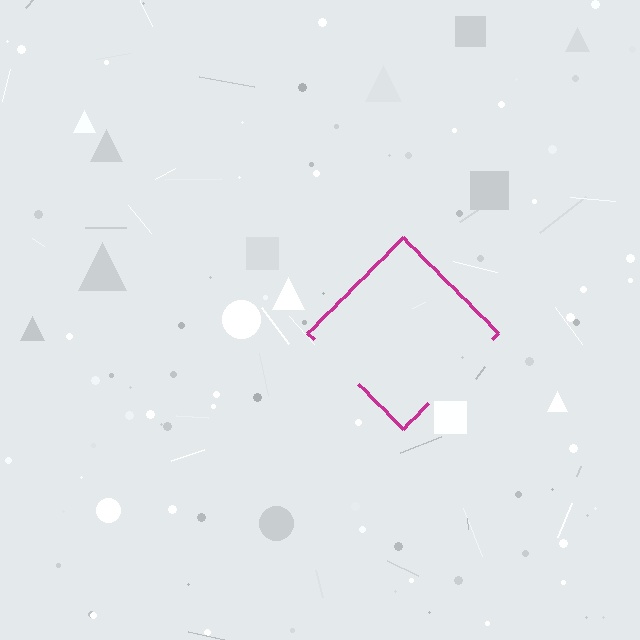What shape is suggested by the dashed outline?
The dashed outline suggests a diamond.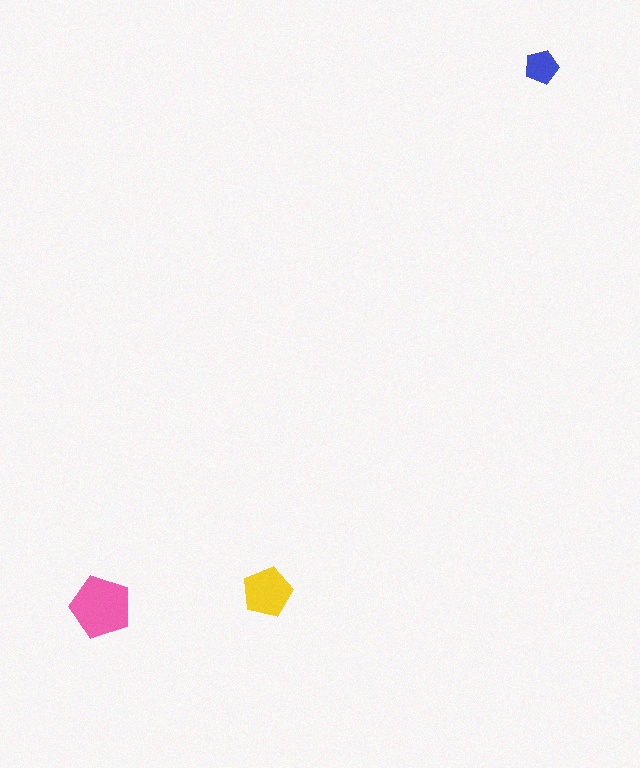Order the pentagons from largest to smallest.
the pink one, the yellow one, the blue one.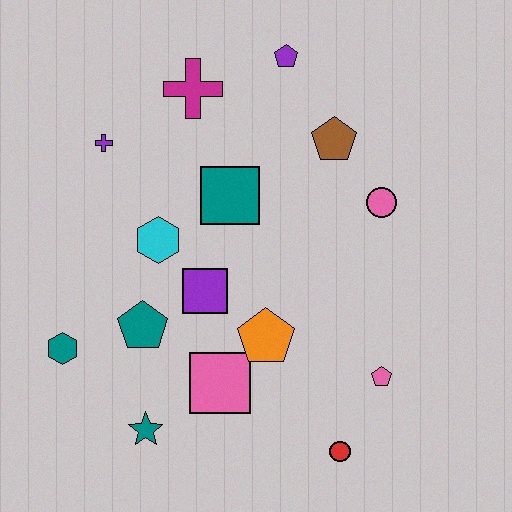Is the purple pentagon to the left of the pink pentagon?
Yes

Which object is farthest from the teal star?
The purple pentagon is farthest from the teal star.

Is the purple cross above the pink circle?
Yes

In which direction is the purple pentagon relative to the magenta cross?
The purple pentagon is to the right of the magenta cross.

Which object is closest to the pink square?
The orange pentagon is closest to the pink square.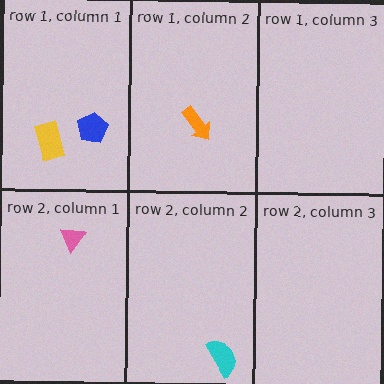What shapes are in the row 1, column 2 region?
The orange arrow.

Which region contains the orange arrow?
The row 1, column 2 region.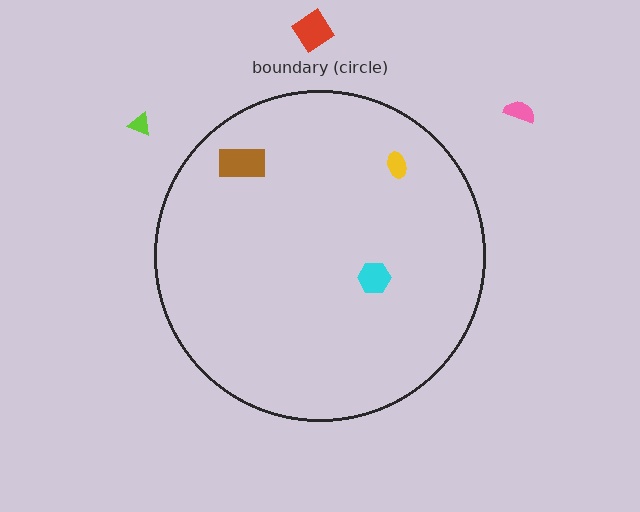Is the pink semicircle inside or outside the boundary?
Outside.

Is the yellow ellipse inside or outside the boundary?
Inside.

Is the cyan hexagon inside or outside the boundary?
Inside.